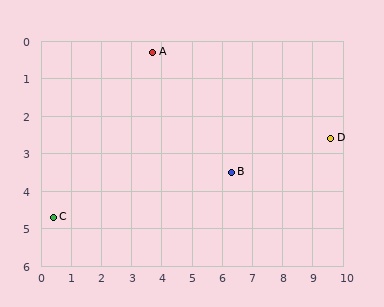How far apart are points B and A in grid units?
Points B and A are about 4.1 grid units apart.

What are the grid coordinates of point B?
Point B is at approximately (6.3, 3.5).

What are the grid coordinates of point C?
Point C is at approximately (0.4, 4.7).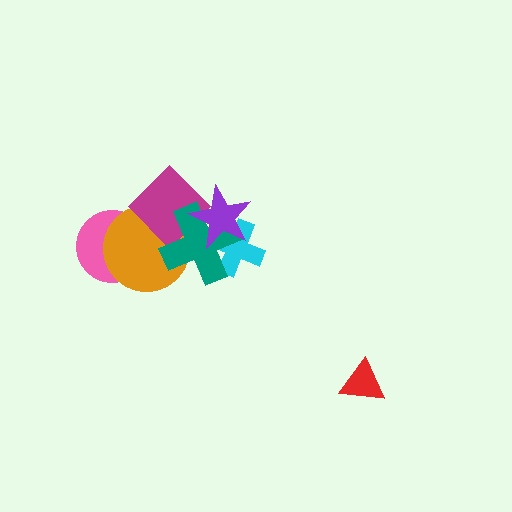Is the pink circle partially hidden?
Yes, it is partially covered by another shape.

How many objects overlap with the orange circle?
3 objects overlap with the orange circle.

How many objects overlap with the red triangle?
0 objects overlap with the red triangle.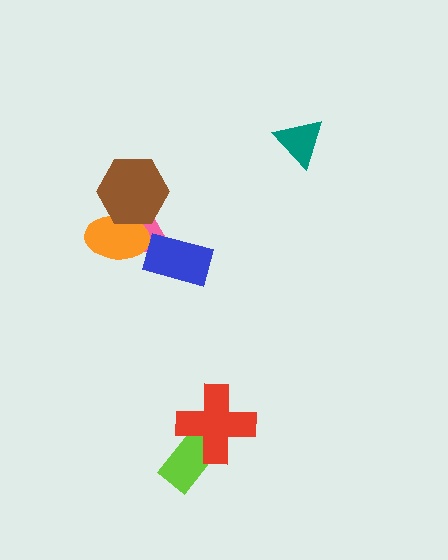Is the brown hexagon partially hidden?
No, no other shape covers it.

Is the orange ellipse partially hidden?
Yes, it is partially covered by another shape.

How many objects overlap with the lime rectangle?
1 object overlaps with the lime rectangle.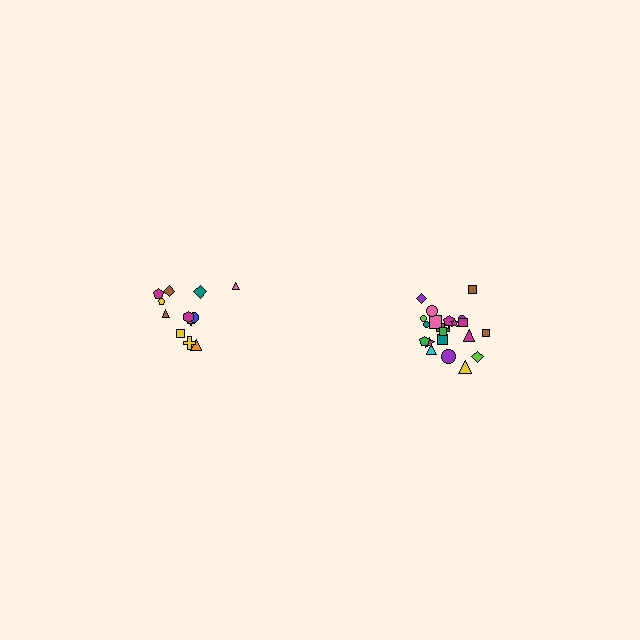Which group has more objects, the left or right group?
The right group.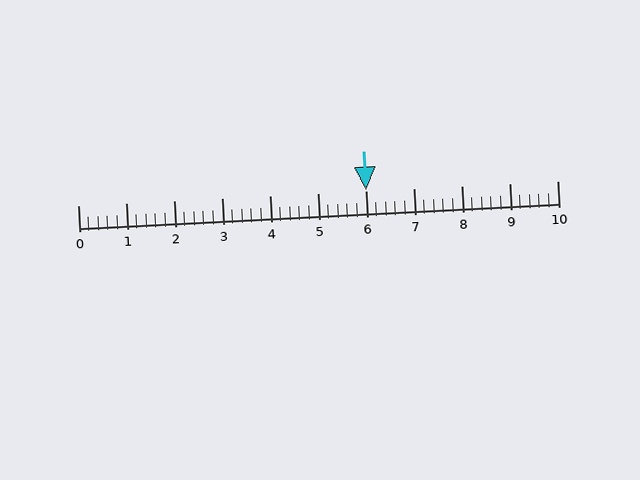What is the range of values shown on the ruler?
The ruler shows values from 0 to 10.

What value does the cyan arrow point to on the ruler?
The cyan arrow points to approximately 6.0.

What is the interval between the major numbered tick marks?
The major tick marks are spaced 1 units apart.